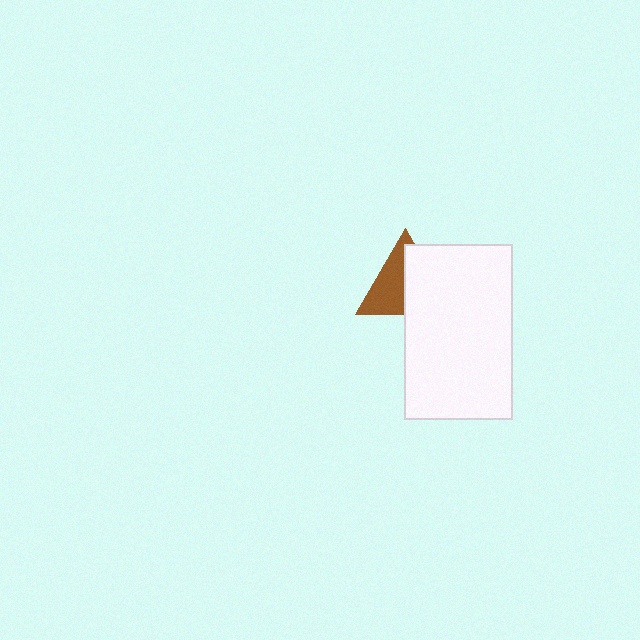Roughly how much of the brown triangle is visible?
About half of it is visible (roughly 49%).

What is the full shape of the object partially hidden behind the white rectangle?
The partially hidden object is a brown triangle.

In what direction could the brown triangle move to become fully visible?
The brown triangle could move left. That would shift it out from behind the white rectangle entirely.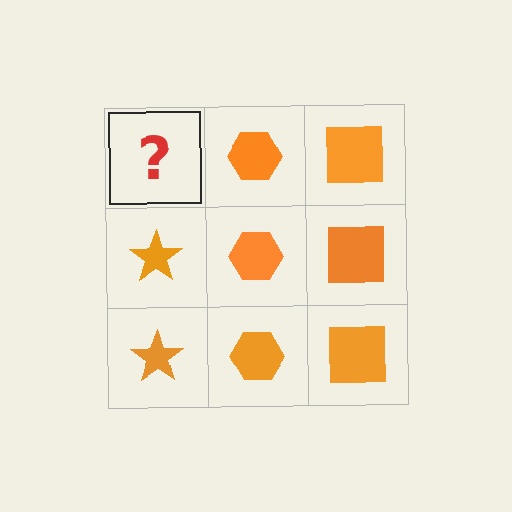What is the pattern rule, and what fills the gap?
The rule is that each column has a consistent shape. The gap should be filled with an orange star.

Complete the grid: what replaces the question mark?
The question mark should be replaced with an orange star.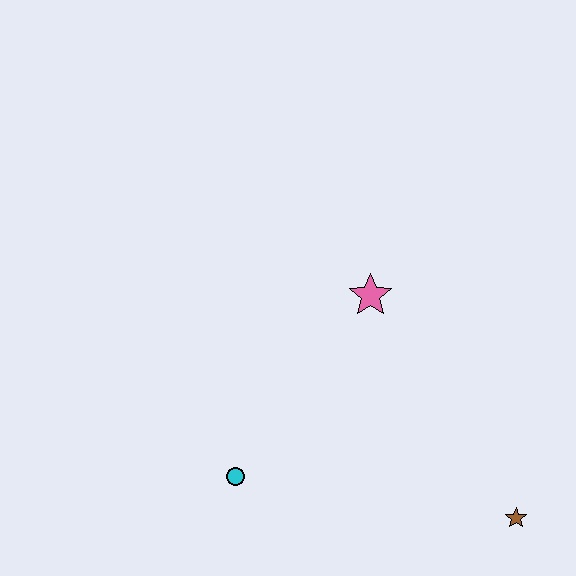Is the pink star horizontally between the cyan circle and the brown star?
Yes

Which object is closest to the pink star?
The cyan circle is closest to the pink star.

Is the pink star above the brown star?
Yes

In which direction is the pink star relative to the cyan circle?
The pink star is above the cyan circle.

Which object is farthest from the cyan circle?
The brown star is farthest from the cyan circle.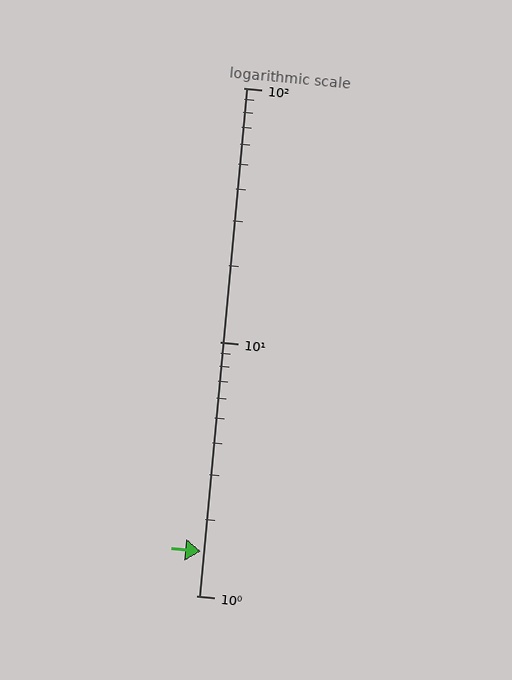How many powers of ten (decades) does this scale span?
The scale spans 2 decades, from 1 to 100.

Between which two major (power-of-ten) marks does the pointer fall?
The pointer is between 1 and 10.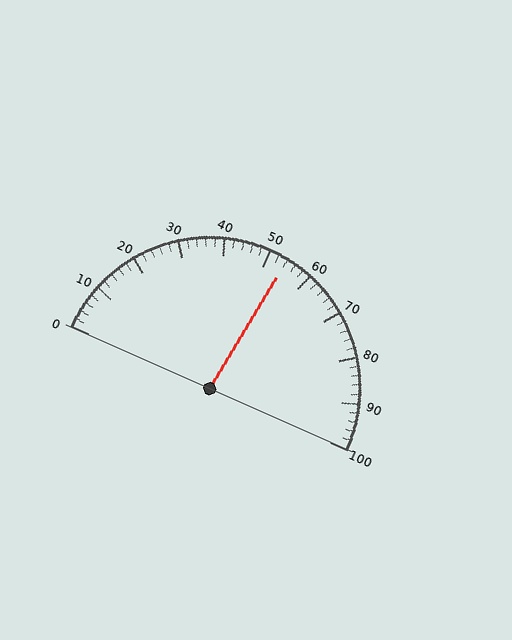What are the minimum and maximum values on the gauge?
The gauge ranges from 0 to 100.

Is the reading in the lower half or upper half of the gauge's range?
The reading is in the upper half of the range (0 to 100).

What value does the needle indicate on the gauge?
The needle indicates approximately 54.